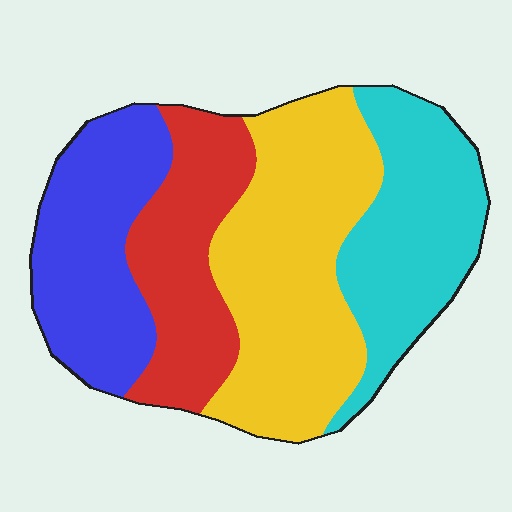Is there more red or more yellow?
Yellow.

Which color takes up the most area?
Yellow, at roughly 35%.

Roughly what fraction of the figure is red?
Red takes up about one fifth (1/5) of the figure.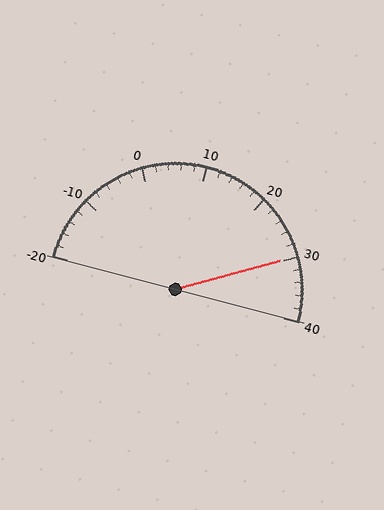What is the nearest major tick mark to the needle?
The nearest major tick mark is 30.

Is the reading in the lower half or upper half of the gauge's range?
The reading is in the upper half of the range (-20 to 40).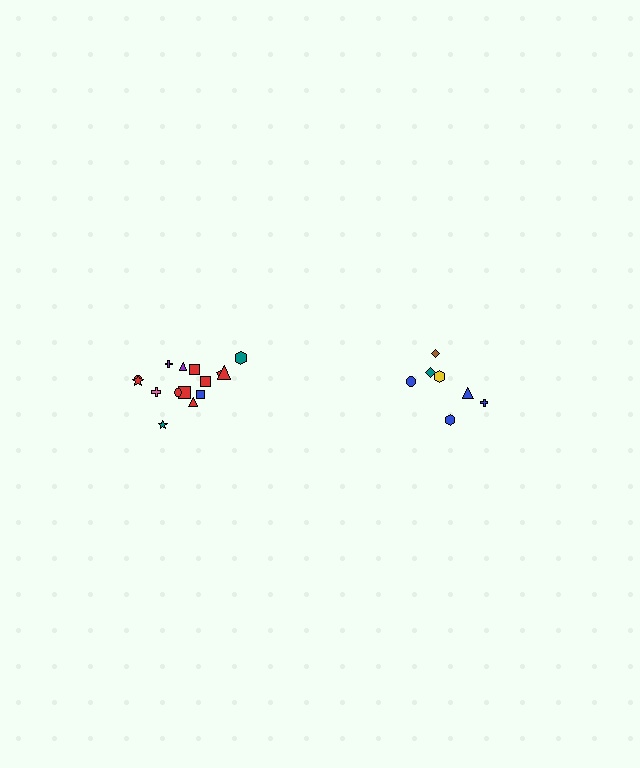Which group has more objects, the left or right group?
The left group.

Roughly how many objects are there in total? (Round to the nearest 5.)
Roughly 20 objects in total.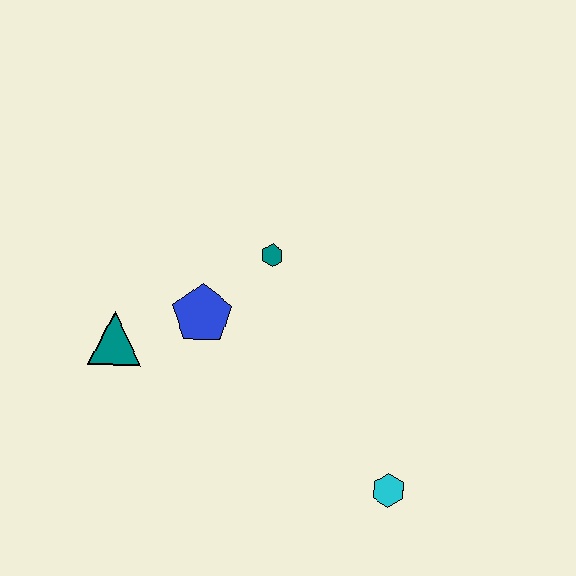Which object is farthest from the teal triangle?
The cyan hexagon is farthest from the teal triangle.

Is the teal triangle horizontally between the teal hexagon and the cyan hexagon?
No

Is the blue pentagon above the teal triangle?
Yes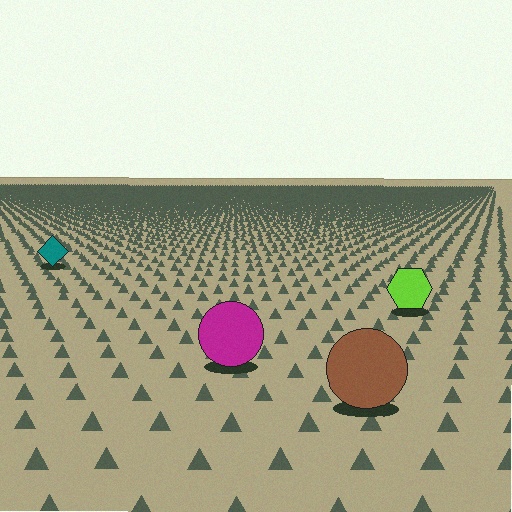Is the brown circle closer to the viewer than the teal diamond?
Yes. The brown circle is closer — you can tell from the texture gradient: the ground texture is coarser near it.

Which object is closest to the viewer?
The brown circle is closest. The texture marks near it are larger and more spread out.